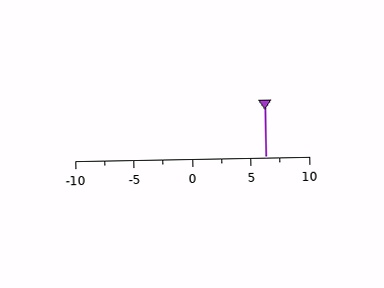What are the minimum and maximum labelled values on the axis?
The axis runs from -10 to 10.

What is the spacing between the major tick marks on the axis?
The major ticks are spaced 5 apart.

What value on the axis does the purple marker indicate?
The marker indicates approximately 6.2.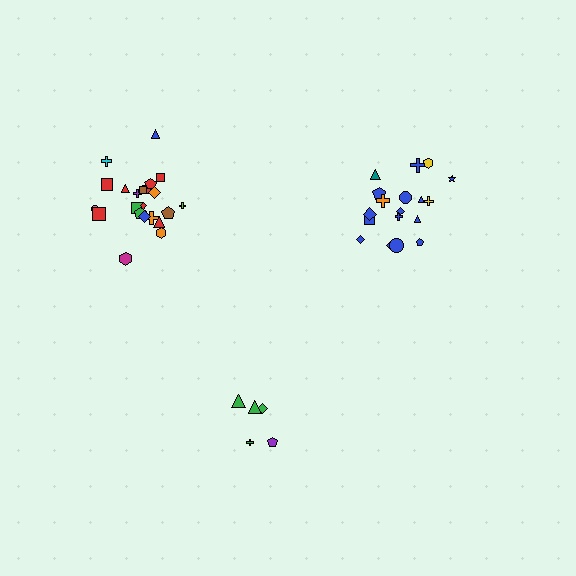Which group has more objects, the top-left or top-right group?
The top-left group.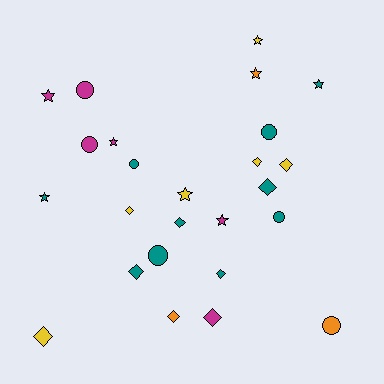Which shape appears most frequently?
Diamond, with 10 objects.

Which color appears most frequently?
Teal, with 10 objects.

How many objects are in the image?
There are 25 objects.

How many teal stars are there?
There are 2 teal stars.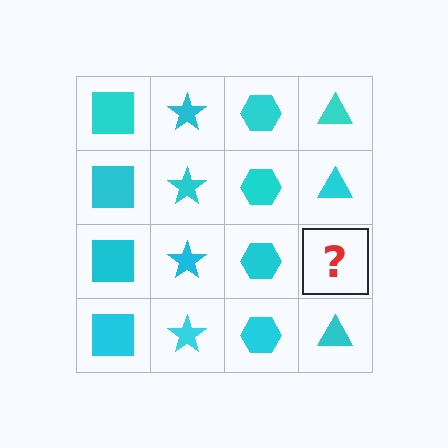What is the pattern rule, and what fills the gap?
The rule is that each column has a consistent shape. The gap should be filled with a cyan triangle.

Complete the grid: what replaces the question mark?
The question mark should be replaced with a cyan triangle.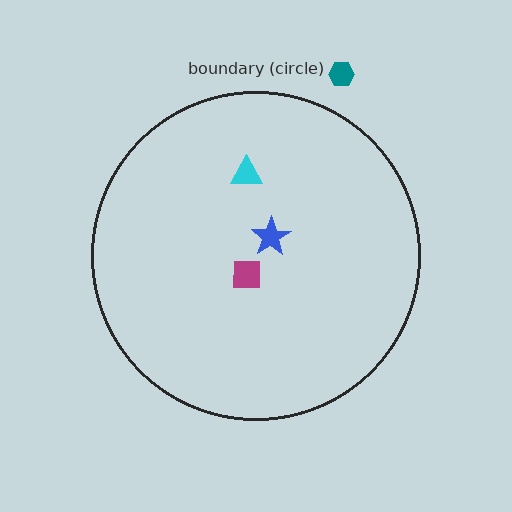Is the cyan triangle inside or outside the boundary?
Inside.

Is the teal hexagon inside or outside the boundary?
Outside.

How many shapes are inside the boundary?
3 inside, 1 outside.